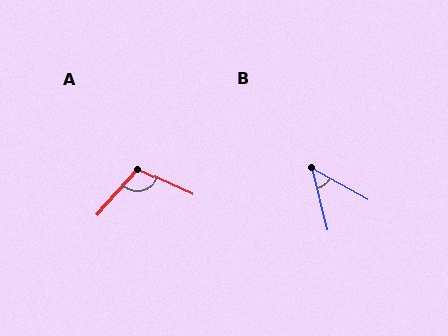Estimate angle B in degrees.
Approximately 47 degrees.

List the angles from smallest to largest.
B (47°), A (107°).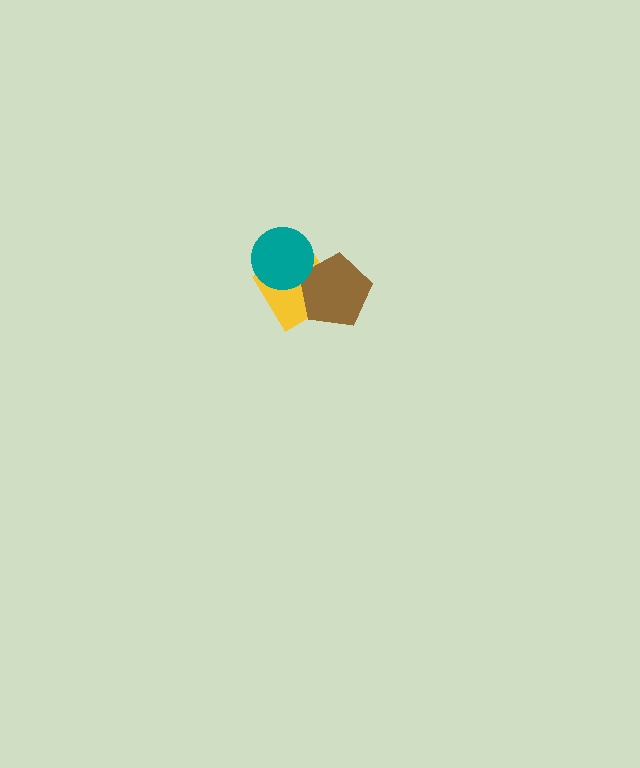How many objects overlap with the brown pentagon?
2 objects overlap with the brown pentagon.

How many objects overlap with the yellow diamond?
2 objects overlap with the yellow diamond.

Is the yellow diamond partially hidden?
Yes, it is partially covered by another shape.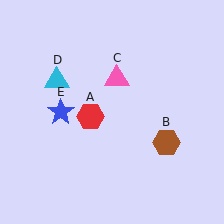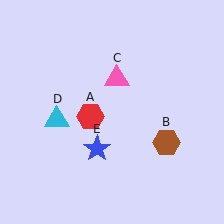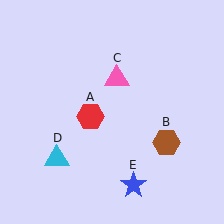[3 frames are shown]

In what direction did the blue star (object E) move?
The blue star (object E) moved down and to the right.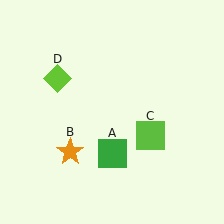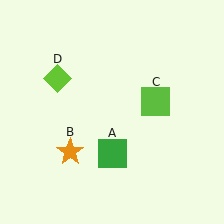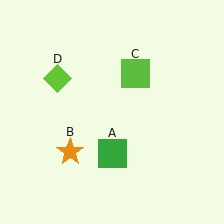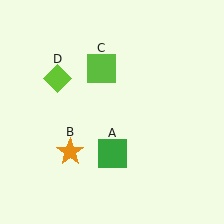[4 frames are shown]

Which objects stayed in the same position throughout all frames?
Green square (object A) and orange star (object B) and lime diamond (object D) remained stationary.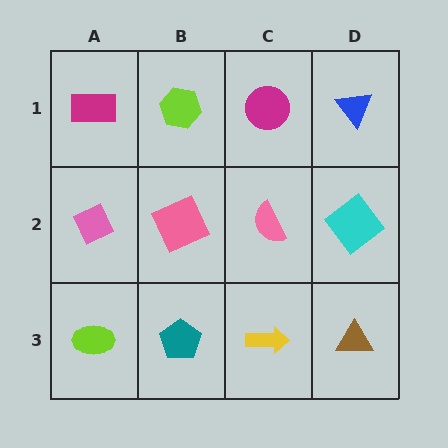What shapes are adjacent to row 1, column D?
A cyan diamond (row 2, column D), a magenta circle (row 1, column C).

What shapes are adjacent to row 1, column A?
A pink diamond (row 2, column A), a lime hexagon (row 1, column B).